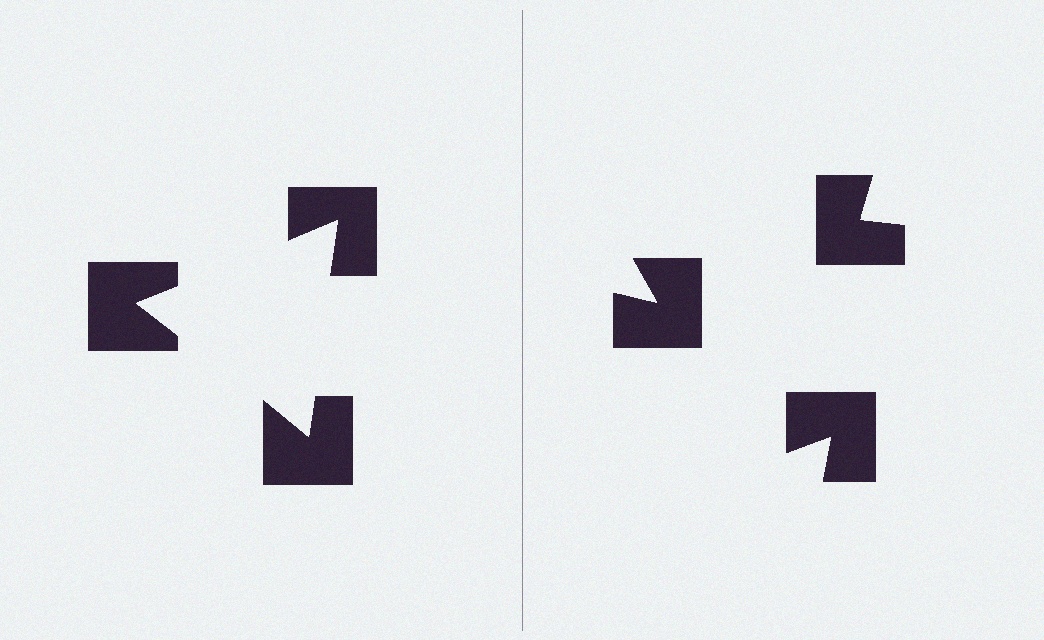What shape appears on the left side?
An illusory triangle.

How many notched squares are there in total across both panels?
6 — 3 on each side.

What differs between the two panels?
The notched squares are positioned identically on both sides; only the wedge orientations differ. On the left they align to a triangle; on the right they are misaligned.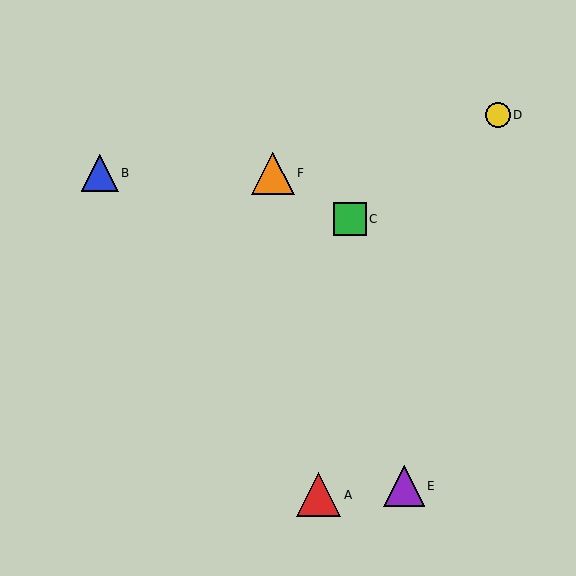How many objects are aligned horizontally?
2 objects (B, F) are aligned horizontally.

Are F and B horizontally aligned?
Yes, both are at y≈173.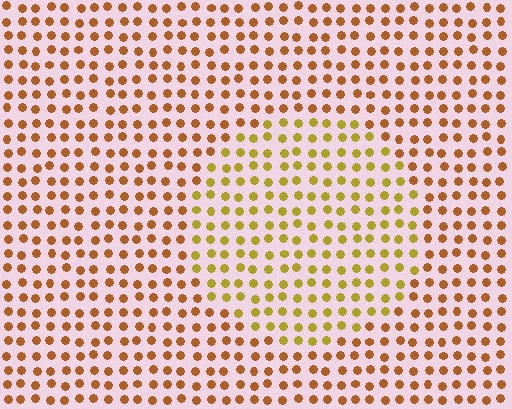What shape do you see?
I see a circle.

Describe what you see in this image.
The image is filled with small brown elements in a uniform arrangement. A circle-shaped region is visible where the elements are tinted to a slightly different hue, forming a subtle color boundary.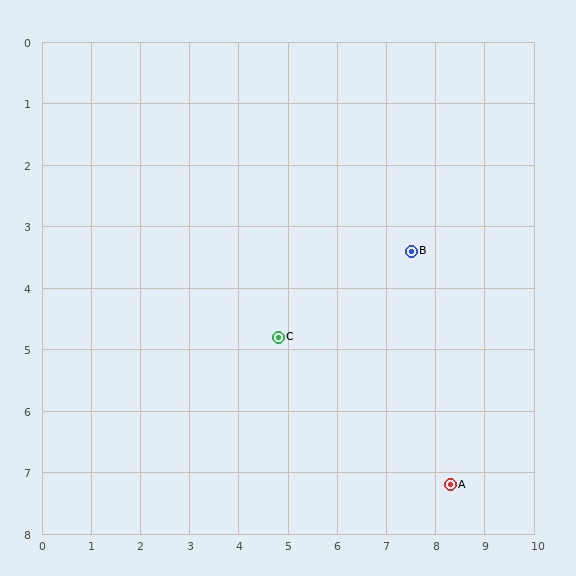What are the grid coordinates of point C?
Point C is at approximately (4.8, 4.8).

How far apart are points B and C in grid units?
Points B and C are about 3.0 grid units apart.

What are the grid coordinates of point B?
Point B is at approximately (7.5, 3.4).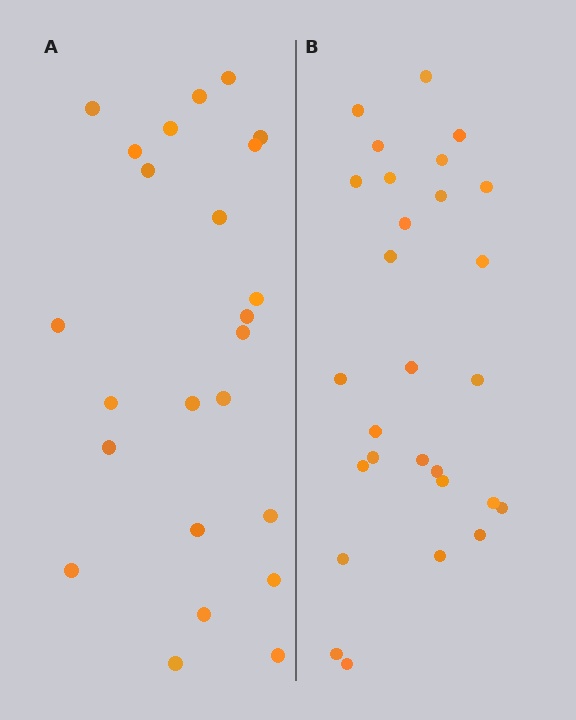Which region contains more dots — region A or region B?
Region B (the right region) has more dots.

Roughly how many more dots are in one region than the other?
Region B has about 4 more dots than region A.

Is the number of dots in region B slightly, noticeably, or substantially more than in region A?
Region B has only slightly more — the two regions are fairly close. The ratio is roughly 1.2 to 1.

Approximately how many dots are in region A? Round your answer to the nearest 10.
About 20 dots. (The exact count is 24, which rounds to 20.)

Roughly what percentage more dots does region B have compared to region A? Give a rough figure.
About 15% more.